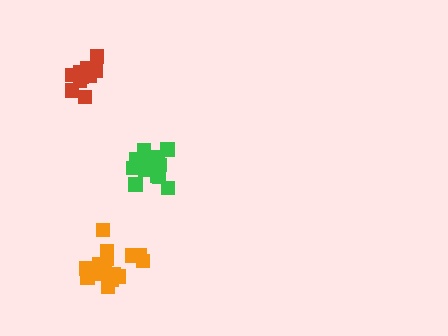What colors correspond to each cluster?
The clusters are colored: red, orange, green.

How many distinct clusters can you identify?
There are 3 distinct clusters.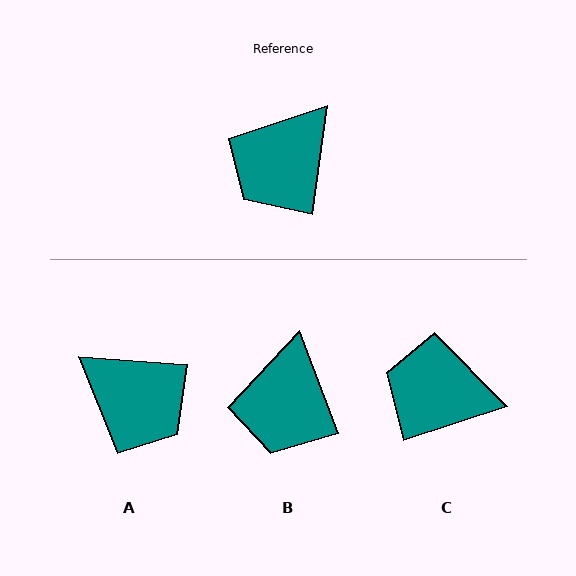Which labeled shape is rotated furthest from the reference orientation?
A, about 94 degrees away.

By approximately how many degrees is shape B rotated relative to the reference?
Approximately 29 degrees counter-clockwise.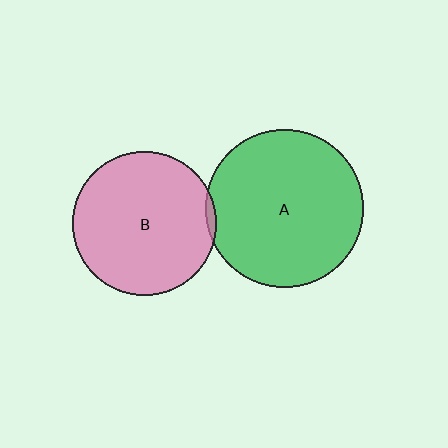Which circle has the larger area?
Circle A (green).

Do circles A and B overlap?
Yes.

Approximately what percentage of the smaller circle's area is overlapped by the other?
Approximately 5%.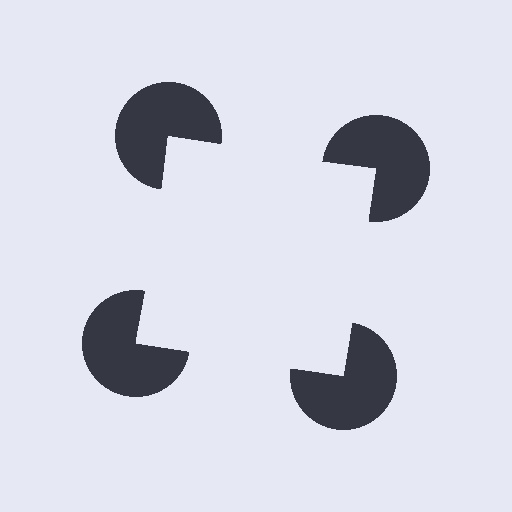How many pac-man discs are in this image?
There are 4 — one at each vertex of the illusory square.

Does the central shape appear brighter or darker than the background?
It typically appears slightly brighter than the background, even though no actual brightness change is drawn.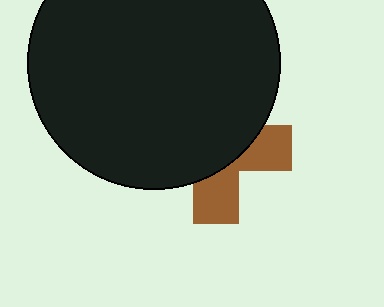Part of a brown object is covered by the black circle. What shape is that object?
It is a cross.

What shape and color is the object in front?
The object in front is a black circle.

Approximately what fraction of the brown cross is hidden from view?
Roughly 63% of the brown cross is hidden behind the black circle.